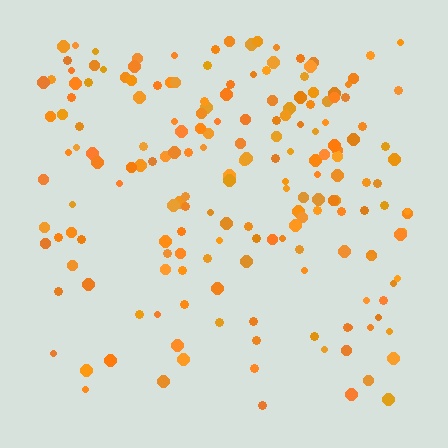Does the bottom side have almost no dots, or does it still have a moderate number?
Still a moderate number, just noticeably fewer than the top.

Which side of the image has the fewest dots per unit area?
The bottom.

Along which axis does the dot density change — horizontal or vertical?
Vertical.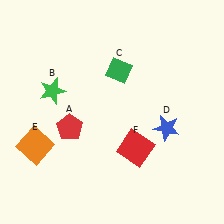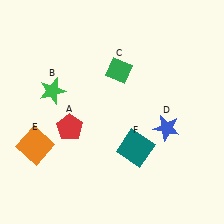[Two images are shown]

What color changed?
The square (F) changed from red in Image 1 to teal in Image 2.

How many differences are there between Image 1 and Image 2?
There is 1 difference between the two images.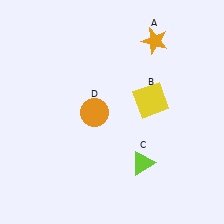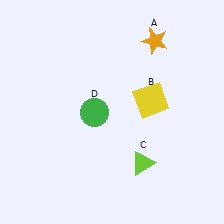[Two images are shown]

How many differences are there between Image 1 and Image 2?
There is 1 difference between the two images.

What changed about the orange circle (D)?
In Image 1, D is orange. In Image 2, it changed to green.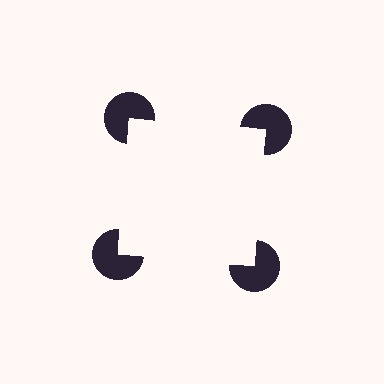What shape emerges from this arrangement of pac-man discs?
An illusory square — its edges are inferred from the aligned wedge cuts in the pac-man discs, not physically drawn.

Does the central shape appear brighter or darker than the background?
It typically appears slightly brighter than the background, even though no actual brightness change is drawn.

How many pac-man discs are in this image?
There are 4 — one at each vertex of the illusory square.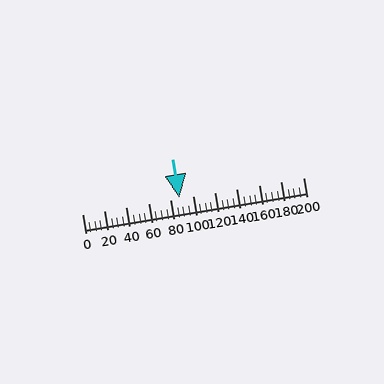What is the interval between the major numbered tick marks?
The major tick marks are spaced 20 units apart.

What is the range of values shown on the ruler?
The ruler shows values from 0 to 200.